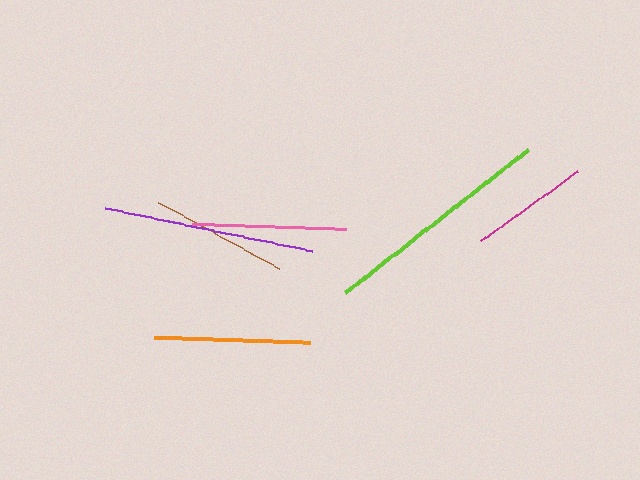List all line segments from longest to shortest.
From longest to shortest: lime, purple, orange, pink, brown, magenta.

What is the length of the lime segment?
The lime segment is approximately 232 pixels long.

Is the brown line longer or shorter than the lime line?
The lime line is longer than the brown line.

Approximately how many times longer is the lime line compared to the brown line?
The lime line is approximately 1.7 times the length of the brown line.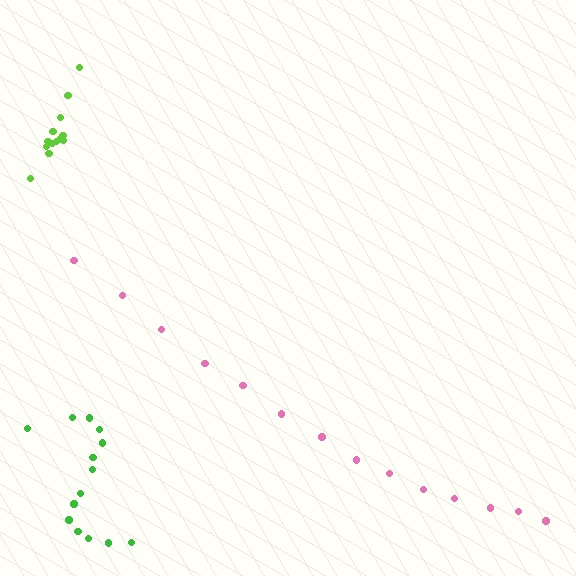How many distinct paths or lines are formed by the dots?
There are 3 distinct paths.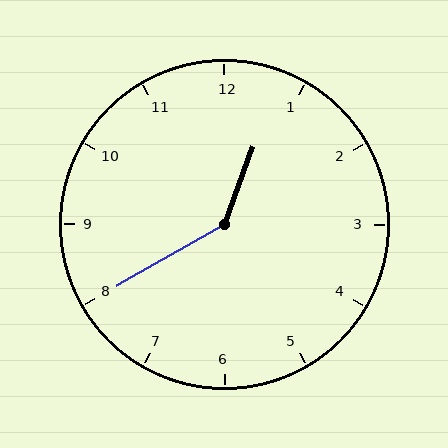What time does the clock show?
12:40.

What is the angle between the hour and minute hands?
Approximately 140 degrees.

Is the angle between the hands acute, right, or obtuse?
It is obtuse.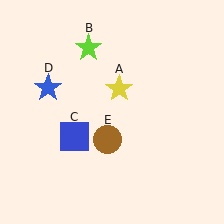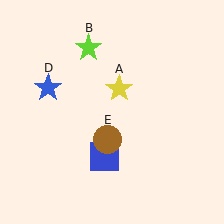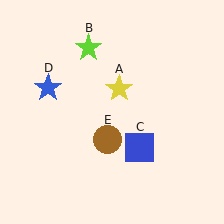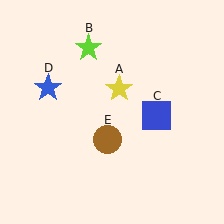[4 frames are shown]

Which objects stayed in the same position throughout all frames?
Yellow star (object A) and lime star (object B) and blue star (object D) and brown circle (object E) remained stationary.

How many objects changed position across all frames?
1 object changed position: blue square (object C).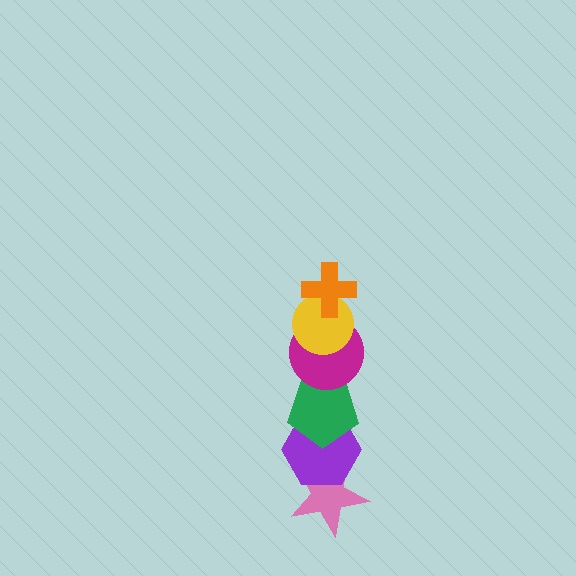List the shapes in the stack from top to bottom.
From top to bottom: the orange cross, the yellow circle, the magenta circle, the green pentagon, the purple hexagon, the pink star.